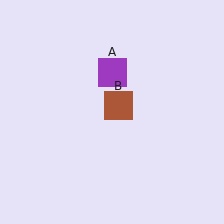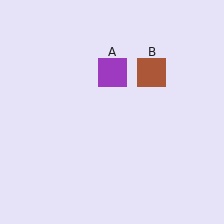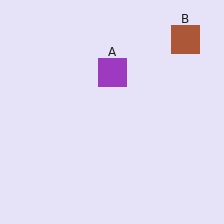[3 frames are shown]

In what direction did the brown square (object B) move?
The brown square (object B) moved up and to the right.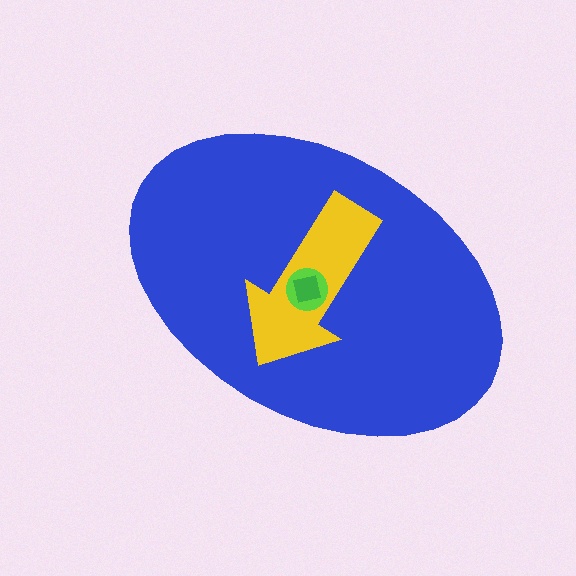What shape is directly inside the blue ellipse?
The yellow arrow.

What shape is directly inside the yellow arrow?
The lime circle.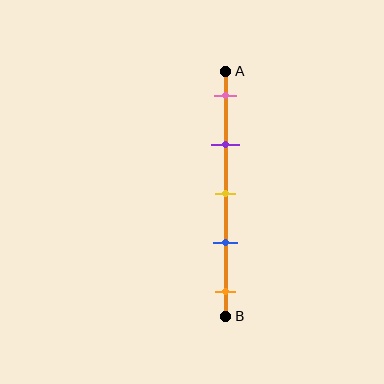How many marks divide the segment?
There are 5 marks dividing the segment.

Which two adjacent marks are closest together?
The yellow and blue marks are the closest adjacent pair.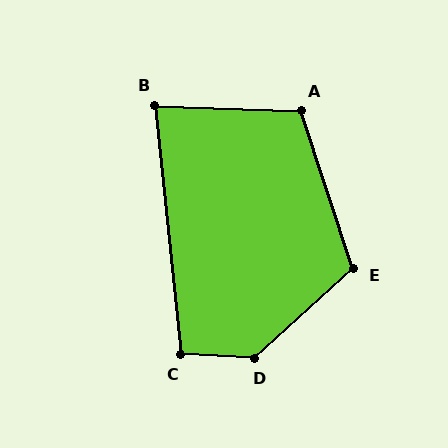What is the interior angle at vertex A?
Approximately 110 degrees (obtuse).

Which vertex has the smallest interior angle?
B, at approximately 82 degrees.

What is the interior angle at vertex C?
Approximately 99 degrees (obtuse).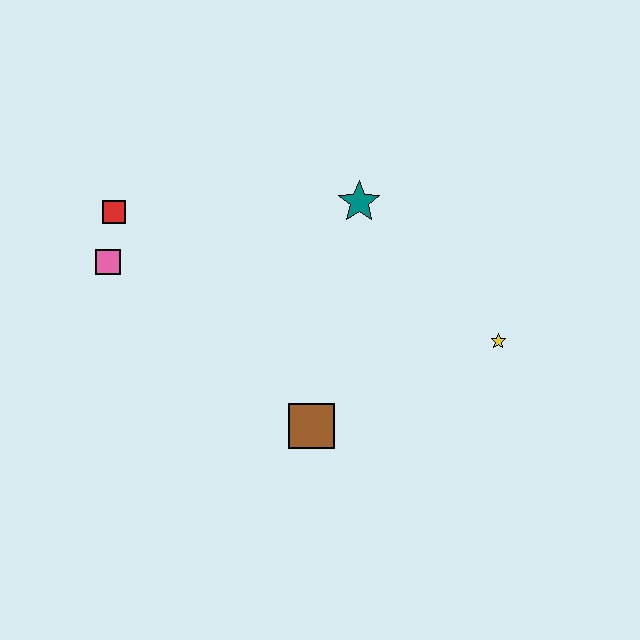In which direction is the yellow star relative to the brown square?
The yellow star is to the right of the brown square.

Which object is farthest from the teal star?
The pink square is farthest from the teal star.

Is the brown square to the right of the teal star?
No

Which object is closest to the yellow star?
The teal star is closest to the yellow star.